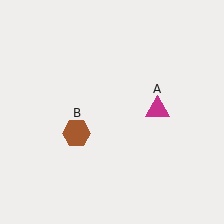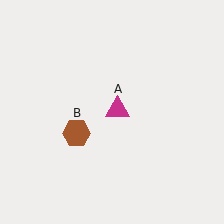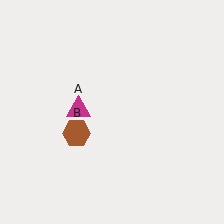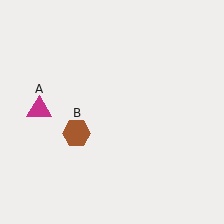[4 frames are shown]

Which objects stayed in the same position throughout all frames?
Brown hexagon (object B) remained stationary.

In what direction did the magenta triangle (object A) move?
The magenta triangle (object A) moved left.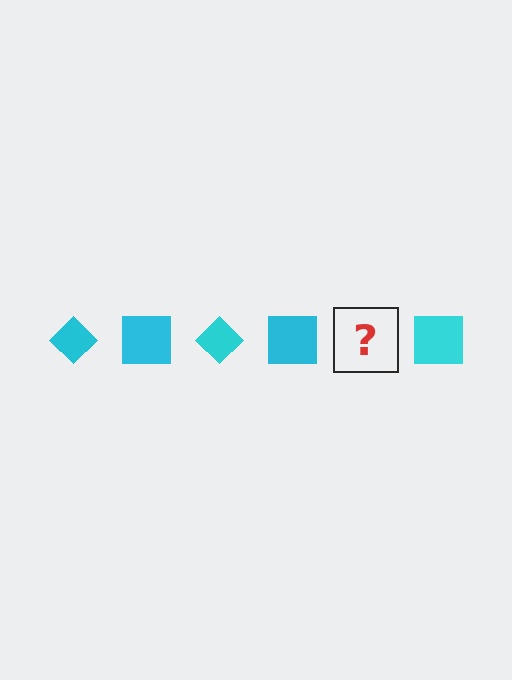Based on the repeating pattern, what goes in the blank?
The blank should be a cyan diamond.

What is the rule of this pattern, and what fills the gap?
The rule is that the pattern cycles through diamond, square shapes in cyan. The gap should be filled with a cyan diamond.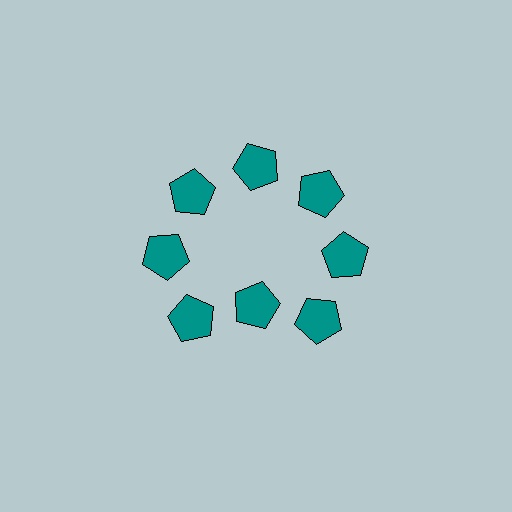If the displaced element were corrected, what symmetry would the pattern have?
It would have 8-fold rotational symmetry — the pattern would map onto itself every 45 degrees.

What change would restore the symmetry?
The symmetry would be restored by moving it outward, back onto the ring so that all 8 pentagons sit at equal angles and equal distance from the center.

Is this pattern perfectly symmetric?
No. The 8 teal pentagons are arranged in a ring, but one element near the 6 o'clock position is pulled inward toward the center, breaking the 8-fold rotational symmetry.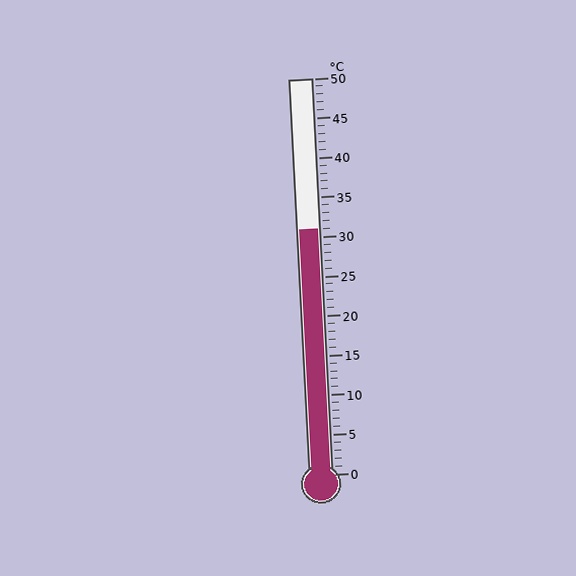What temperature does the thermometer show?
The thermometer shows approximately 31°C.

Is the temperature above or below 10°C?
The temperature is above 10°C.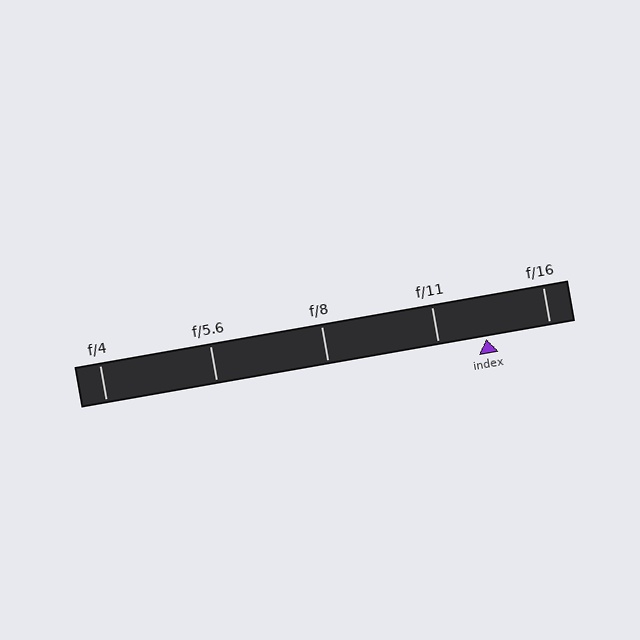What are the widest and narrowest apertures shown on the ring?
The widest aperture shown is f/4 and the narrowest is f/16.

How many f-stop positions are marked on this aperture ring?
There are 5 f-stop positions marked.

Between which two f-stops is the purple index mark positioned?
The index mark is between f/11 and f/16.